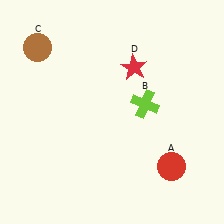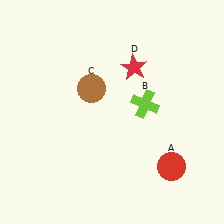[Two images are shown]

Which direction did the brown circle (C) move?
The brown circle (C) moved right.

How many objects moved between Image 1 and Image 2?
1 object moved between the two images.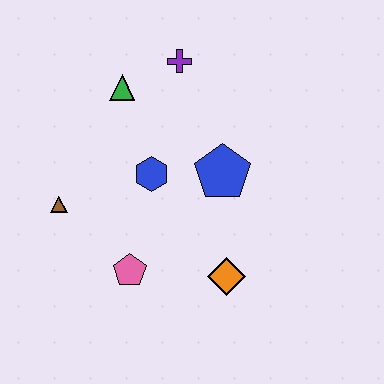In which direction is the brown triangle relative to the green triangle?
The brown triangle is below the green triangle.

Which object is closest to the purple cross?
The green triangle is closest to the purple cross.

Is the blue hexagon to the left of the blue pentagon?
Yes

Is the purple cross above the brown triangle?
Yes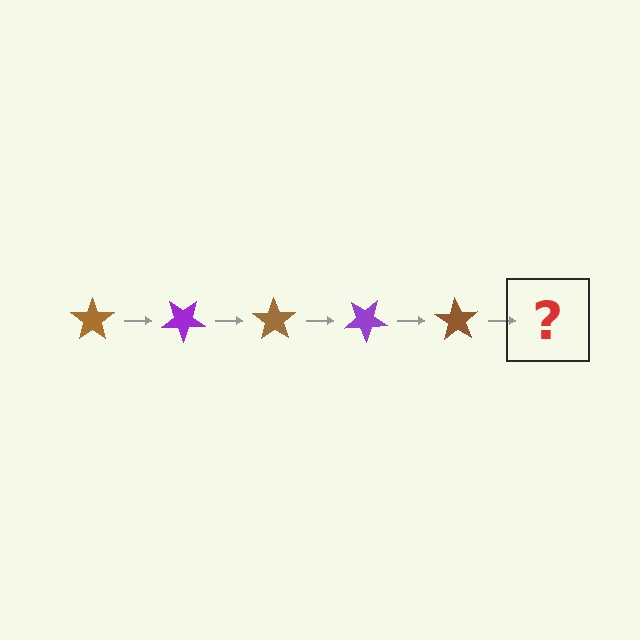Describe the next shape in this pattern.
It should be a purple star, rotated 175 degrees from the start.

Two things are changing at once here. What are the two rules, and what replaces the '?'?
The two rules are that it rotates 35 degrees each step and the color cycles through brown and purple. The '?' should be a purple star, rotated 175 degrees from the start.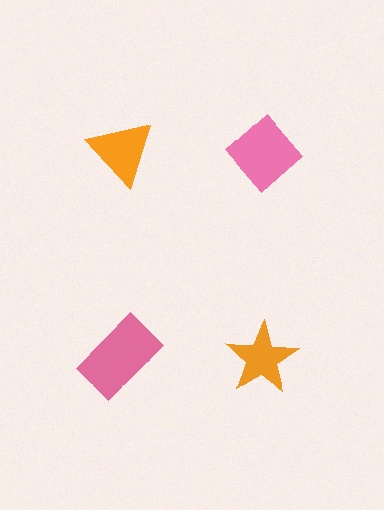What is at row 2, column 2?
An orange star.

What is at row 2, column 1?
A pink rectangle.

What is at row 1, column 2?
A pink diamond.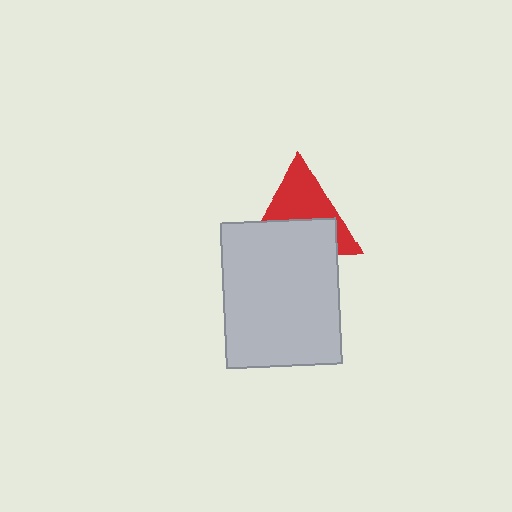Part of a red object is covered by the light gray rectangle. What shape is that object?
It is a triangle.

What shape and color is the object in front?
The object in front is a light gray rectangle.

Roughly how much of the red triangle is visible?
About half of it is visible (roughly 51%).